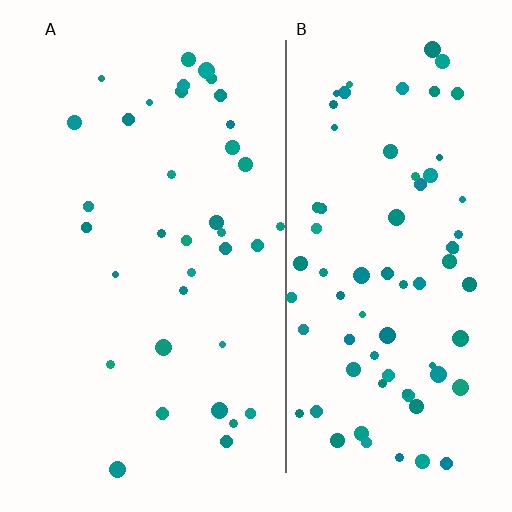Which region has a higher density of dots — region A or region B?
B (the right).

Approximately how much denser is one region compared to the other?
Approximately 2.1× — region B over region A.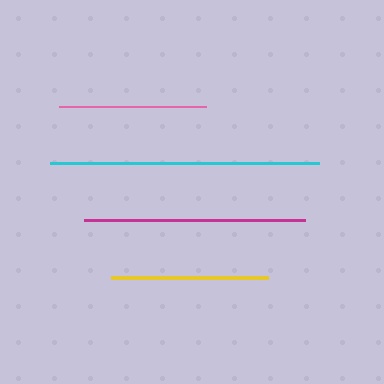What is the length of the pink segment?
The pink segment is approximately 148 pixels long.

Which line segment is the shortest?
The pink line is the shortest at approximately 148 pixels.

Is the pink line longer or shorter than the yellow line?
The yellow line is longer than the pink line.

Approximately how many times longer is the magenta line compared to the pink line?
The magenta line is approximately 1.5 times the length of the pink line.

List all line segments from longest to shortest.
From longest to shortest: cyan, magenta, yellow, pink.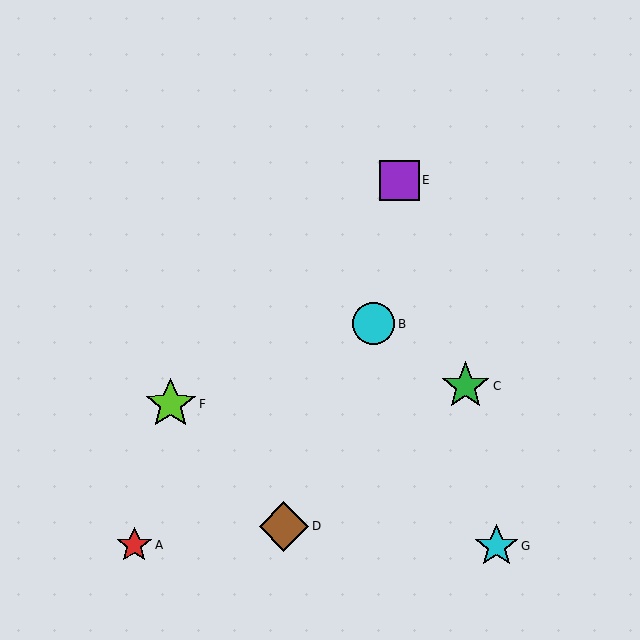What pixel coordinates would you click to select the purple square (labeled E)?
Click at (399, 180) to select the purple square E.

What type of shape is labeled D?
Shape D is a brown diamond.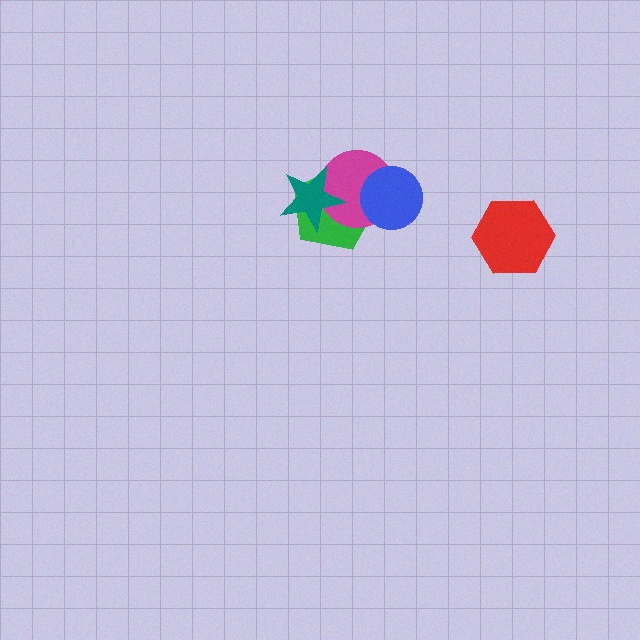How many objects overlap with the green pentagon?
3 objects overlap with the green pentagon.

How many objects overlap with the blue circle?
2 objects overlap with the blue circle.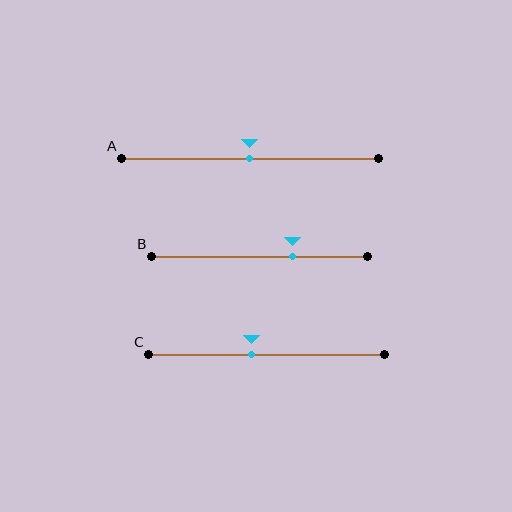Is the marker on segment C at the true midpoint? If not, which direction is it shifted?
No, the marker on segment C is shifted to the left by about 6% of the segment length.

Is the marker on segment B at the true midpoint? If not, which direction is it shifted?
No, the marker on segment B is shifted to the right by about 15% of the segment length.